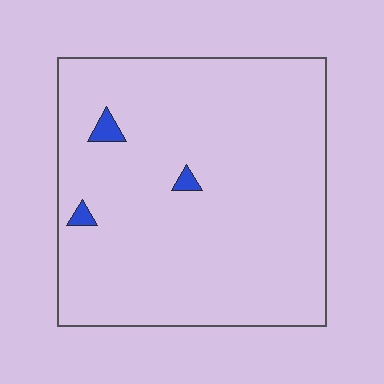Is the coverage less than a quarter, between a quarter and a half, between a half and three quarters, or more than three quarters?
Less than a quarter.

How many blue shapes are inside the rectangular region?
3.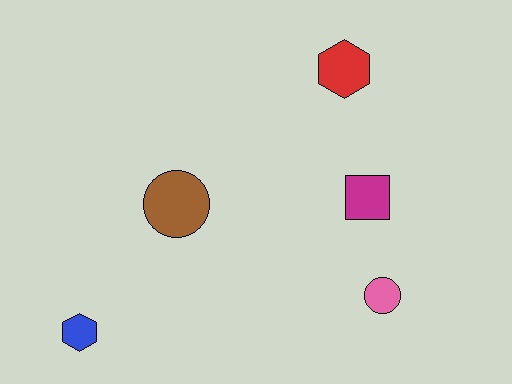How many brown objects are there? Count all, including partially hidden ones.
There is 1 brown object.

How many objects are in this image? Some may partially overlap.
There are 5 objects.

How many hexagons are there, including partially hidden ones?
There are 2 hexagons.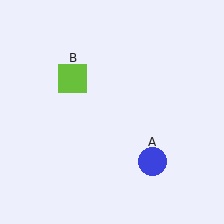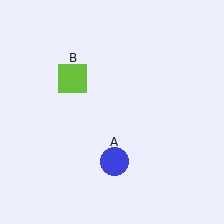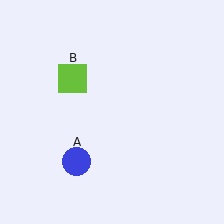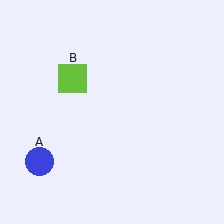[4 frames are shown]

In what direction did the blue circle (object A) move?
The blue circle (object A) moved left.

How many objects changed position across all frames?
1 object changed position: blue circle (object A).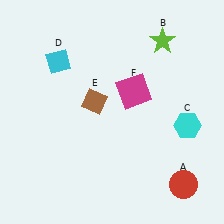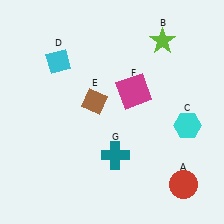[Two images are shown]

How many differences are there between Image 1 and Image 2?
There is 1 difference between the two images.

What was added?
A teal cross (G) was added in Image 2.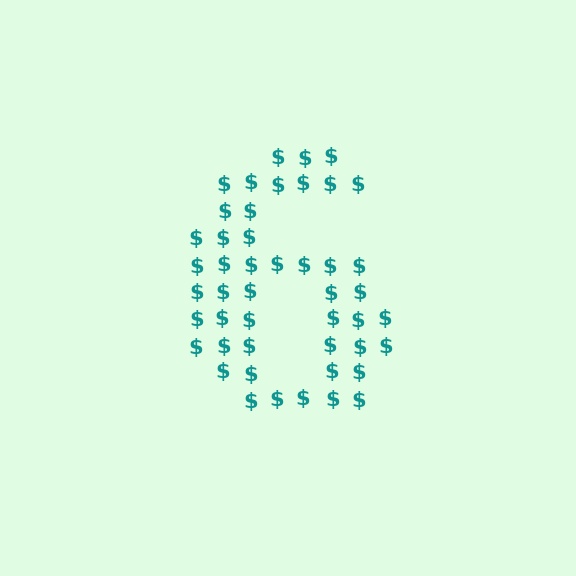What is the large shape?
The large shape is the digit 6.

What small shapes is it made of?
It is made of small dollar signs.